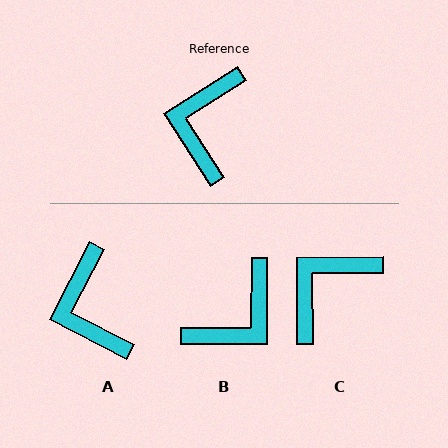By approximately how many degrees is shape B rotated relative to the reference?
Approximately 147 degrees counter-clockwise.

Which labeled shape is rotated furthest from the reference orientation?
B, about 147 degrees away.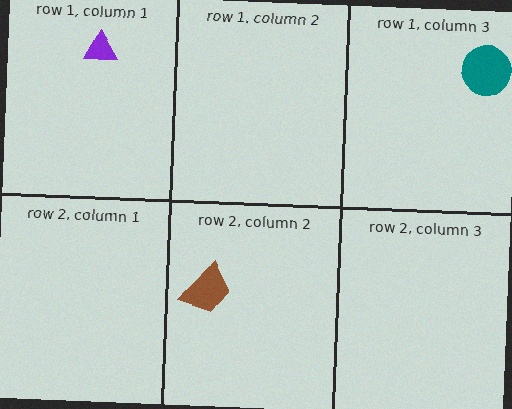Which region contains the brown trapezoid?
The row 2, column 2 region.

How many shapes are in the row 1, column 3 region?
1.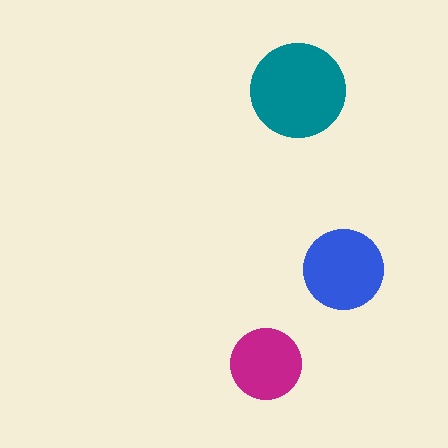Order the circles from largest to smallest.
the teal one, the blue one, the magenta one.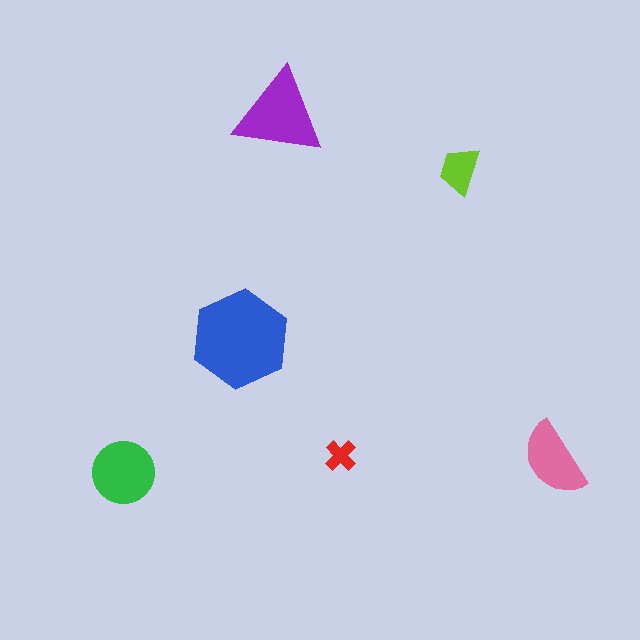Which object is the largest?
The blue hexagon.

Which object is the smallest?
The red cross.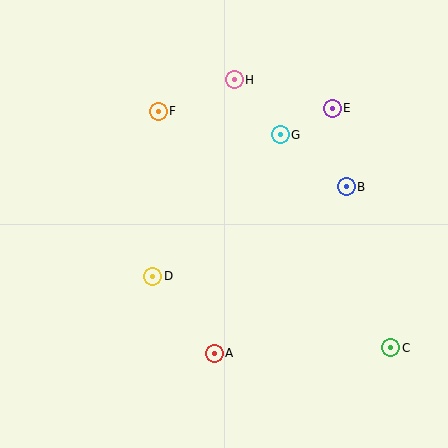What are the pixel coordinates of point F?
Point F is at (158, 111).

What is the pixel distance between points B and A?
The distance between B and A is 213 pixels.